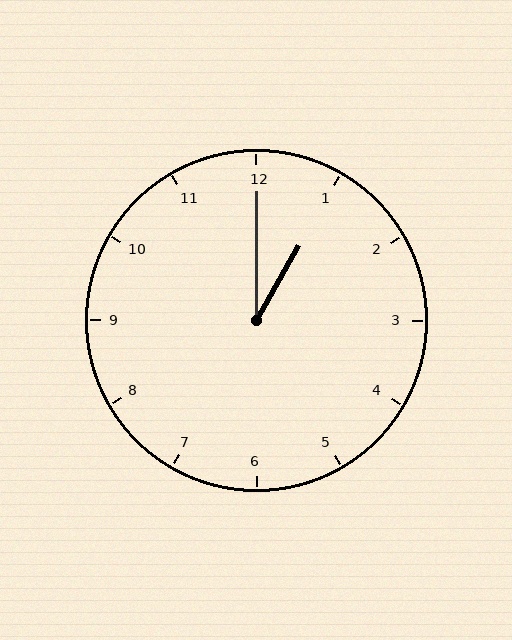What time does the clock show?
1:00.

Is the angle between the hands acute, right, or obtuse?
It is acute.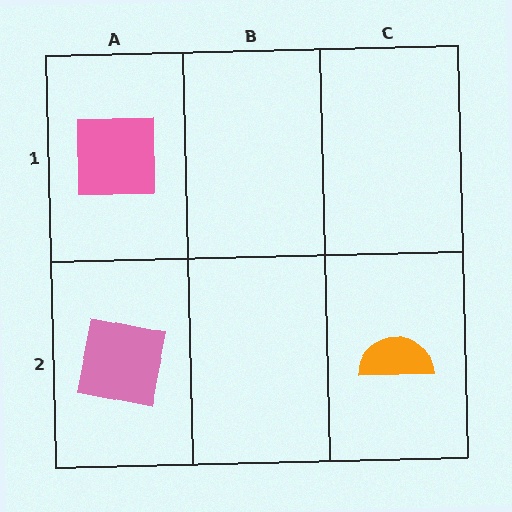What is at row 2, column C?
An orange semicircle.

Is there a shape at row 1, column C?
No, that cell is empty.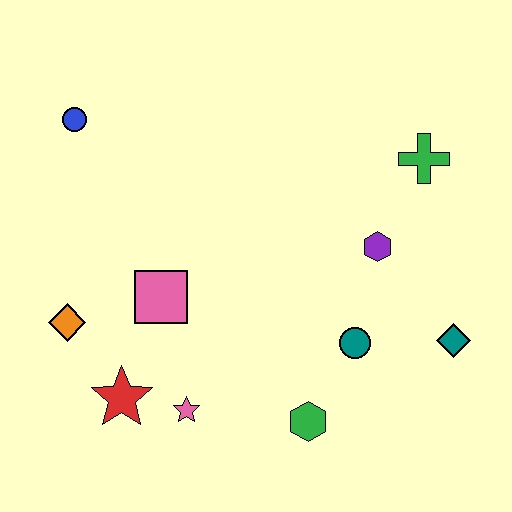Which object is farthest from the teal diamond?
The blue circle is farthest from the teal diamond.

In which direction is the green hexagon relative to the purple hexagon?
The green hexagon is below the purple hexagon.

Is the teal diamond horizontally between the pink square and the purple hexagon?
No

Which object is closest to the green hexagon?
The teal circle is closest to the green hexagon.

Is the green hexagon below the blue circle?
Yes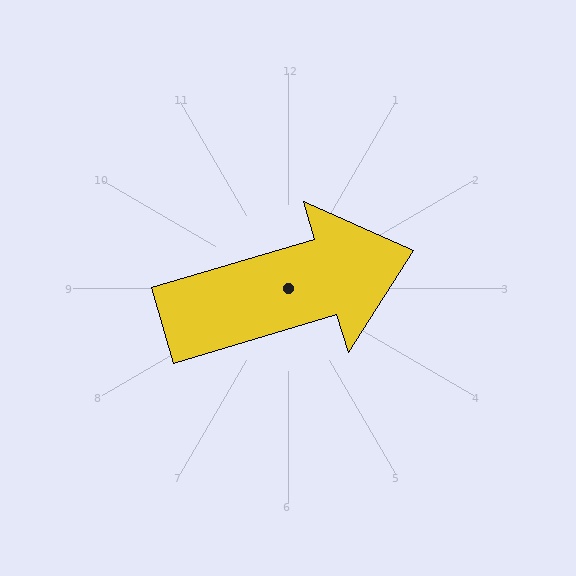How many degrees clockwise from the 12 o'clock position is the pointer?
Approximately 73 degrees.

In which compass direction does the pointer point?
East.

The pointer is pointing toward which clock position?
Roughly 2 o'clock.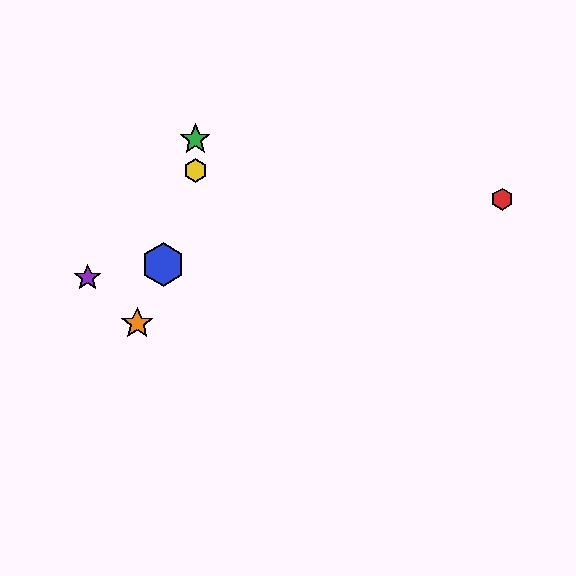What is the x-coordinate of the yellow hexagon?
The yellow hexagon is at x≈195.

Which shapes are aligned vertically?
The green star, the yellow hexagon are aligned vertically.